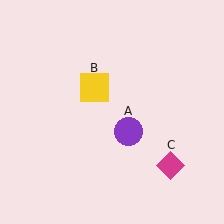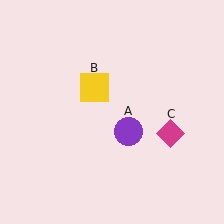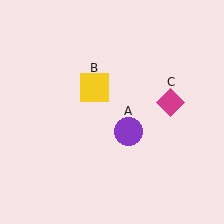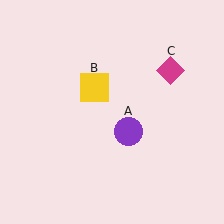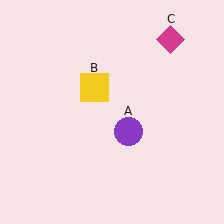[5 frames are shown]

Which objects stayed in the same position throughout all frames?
Purple circle (object A) and yellow square (object B) remained stationary.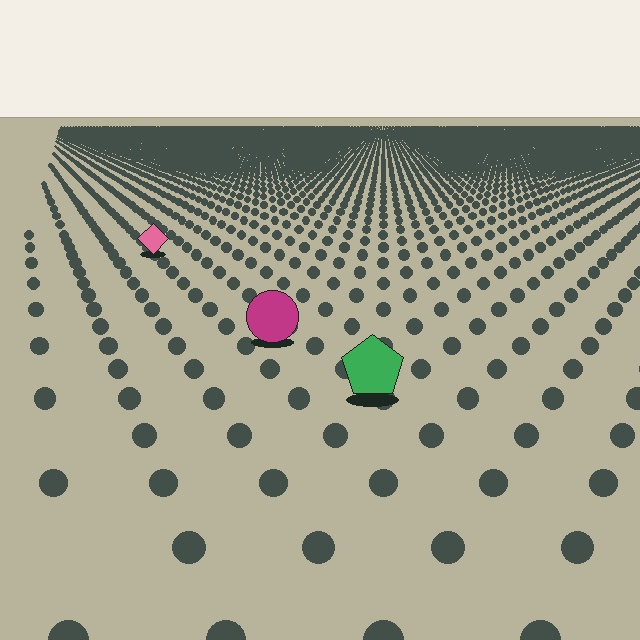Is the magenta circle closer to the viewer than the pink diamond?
Yes. The magenta circle is closer — you can tell from the texture gradient: the ground texture is coarser near it.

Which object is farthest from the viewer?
The pink diamond is farthest from the viewer. It appears smaller and the ground texture around it is denser.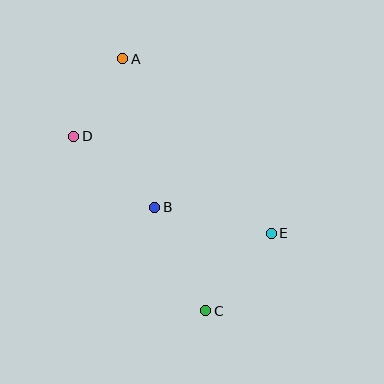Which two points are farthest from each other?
Points A and C are farthest from each other.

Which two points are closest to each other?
Points A and D are closest to each other.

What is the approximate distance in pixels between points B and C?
The distance between B and C is approximately 115 pixels.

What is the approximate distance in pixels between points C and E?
The distance between C and E is approximately 101 pixels.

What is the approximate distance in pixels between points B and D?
The distance between B and D is approximately 108 pixels.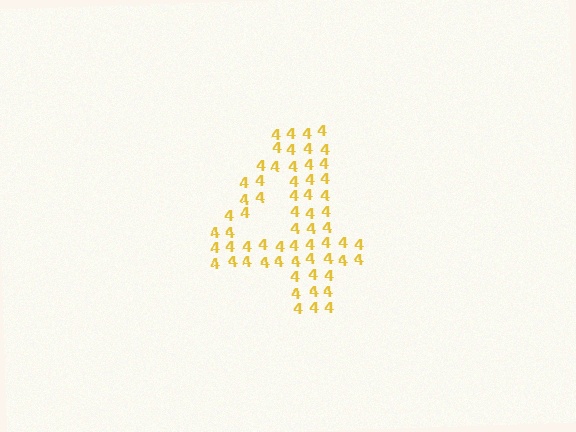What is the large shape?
The large shape is the digit 4.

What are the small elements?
The small elements are digit 4's.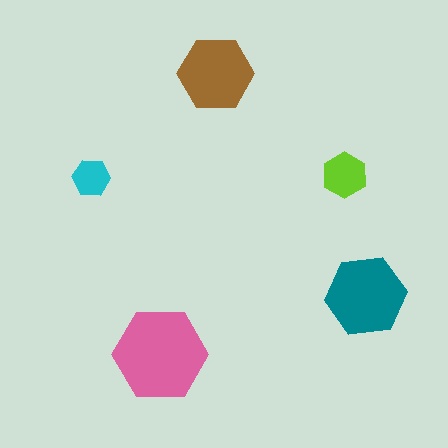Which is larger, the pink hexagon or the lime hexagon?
The pink one.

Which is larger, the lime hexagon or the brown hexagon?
The brown one.